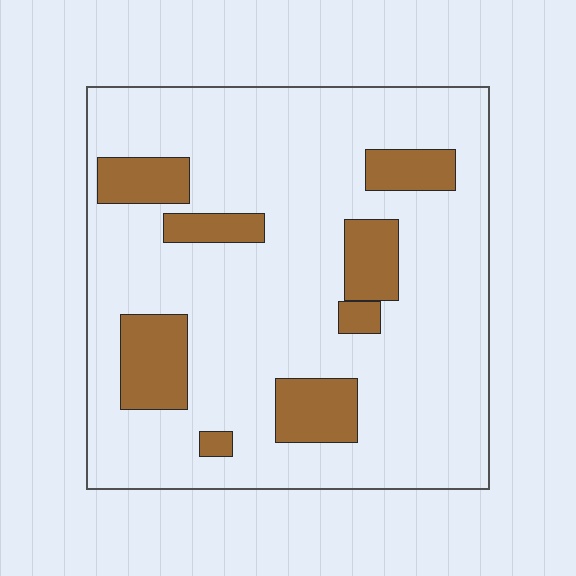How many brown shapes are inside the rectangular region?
8.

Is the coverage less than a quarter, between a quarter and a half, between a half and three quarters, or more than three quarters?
Less than a quarter.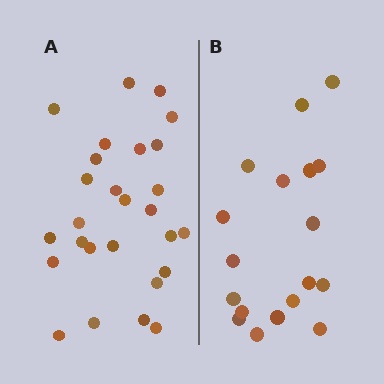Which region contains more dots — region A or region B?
Region A (the left region) has more dots.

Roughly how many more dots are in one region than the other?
Region A has roughly 8 or so more dots than region B.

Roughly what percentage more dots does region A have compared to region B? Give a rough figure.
About 50% more.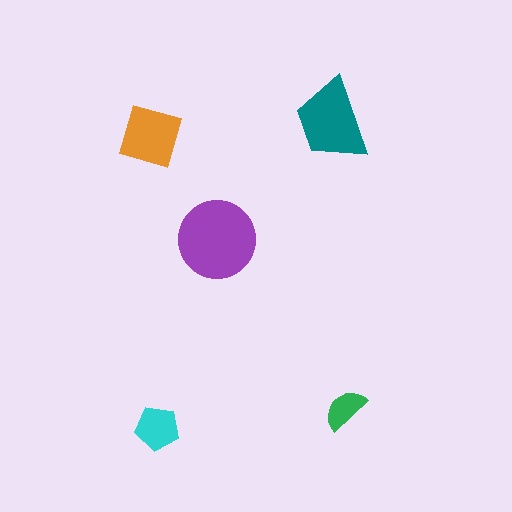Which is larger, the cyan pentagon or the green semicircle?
The cyan pentagon.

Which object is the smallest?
The green semicircle.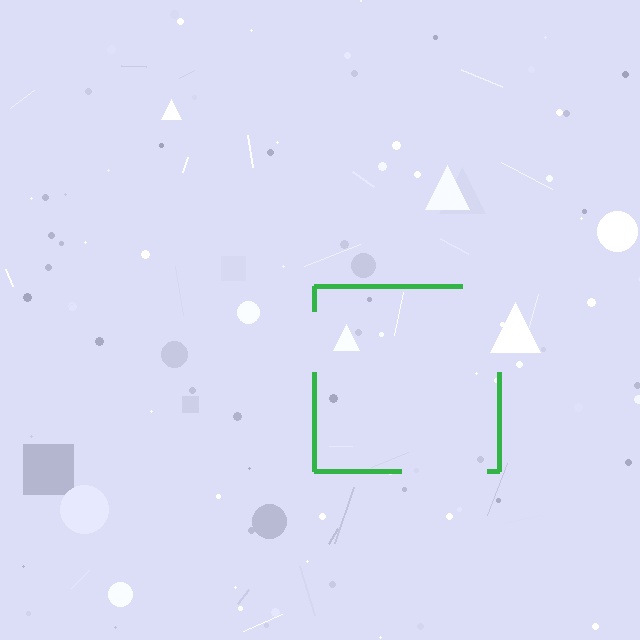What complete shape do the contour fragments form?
The contour fragments form a square.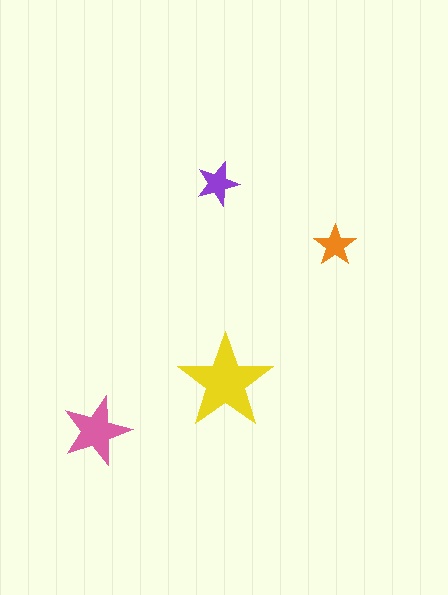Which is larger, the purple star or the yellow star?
The yellow one.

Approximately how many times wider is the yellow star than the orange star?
About 2.5 times wider.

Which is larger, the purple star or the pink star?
The pink one.